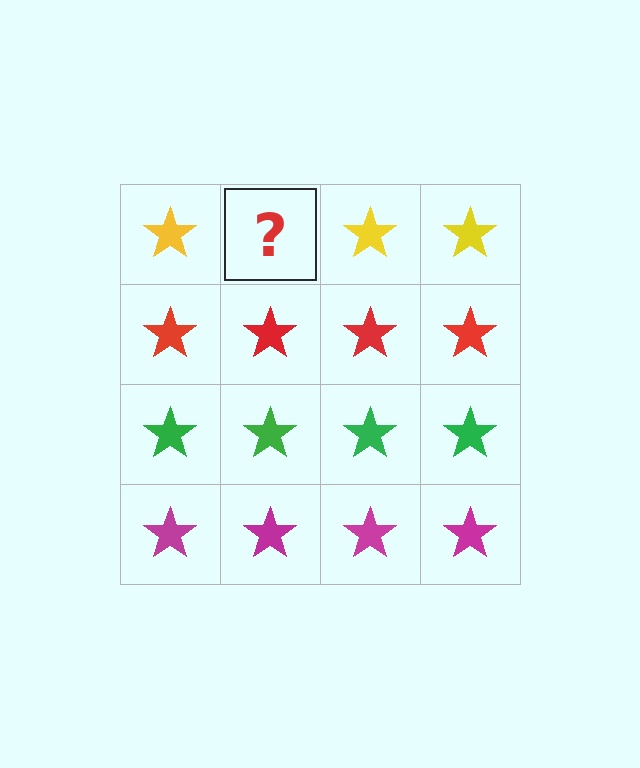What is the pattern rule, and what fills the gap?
The rule is that each row has a consistent color. The gap should be filled with a yellow star.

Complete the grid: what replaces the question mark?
The question mark should be replaced with a yellow star.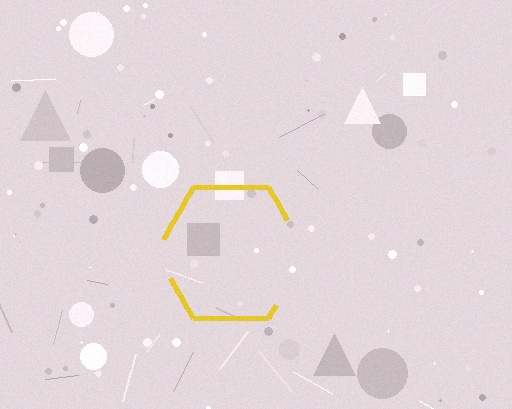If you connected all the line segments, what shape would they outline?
They would outline a hexagon.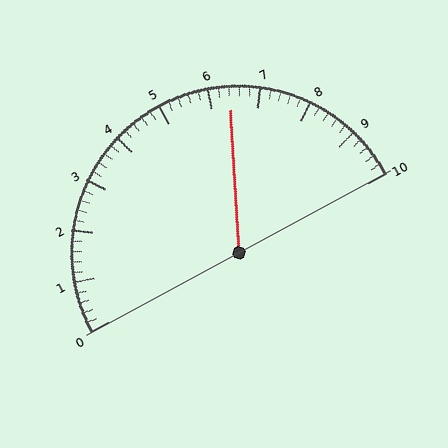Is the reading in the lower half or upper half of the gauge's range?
The reading is in the upper half of the range (0 to 10).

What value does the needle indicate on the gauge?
The needle indicates approximately 6.4.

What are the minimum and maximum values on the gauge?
The gauge ranges from 0 to 10.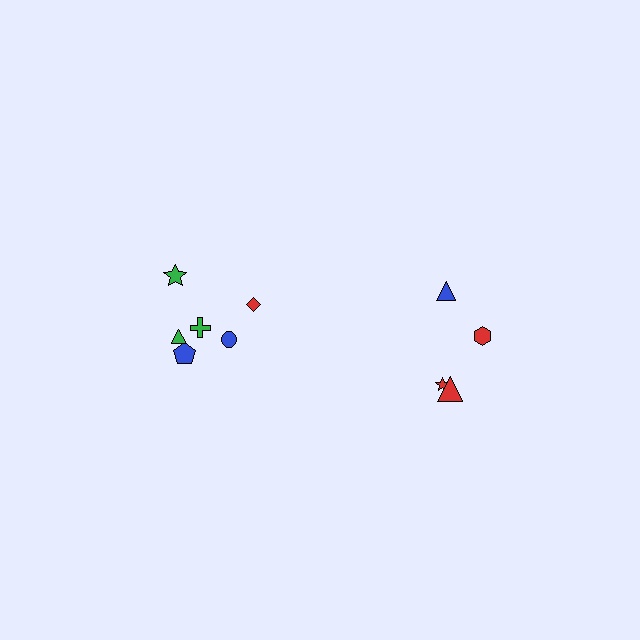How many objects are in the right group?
There are 4 objects.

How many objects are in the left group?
There are 6 objects.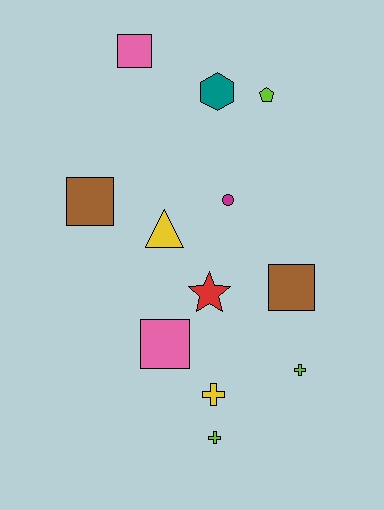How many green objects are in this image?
There are no green objects.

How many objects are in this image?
There are 12 objects.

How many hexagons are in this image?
There is 1 hexagon.